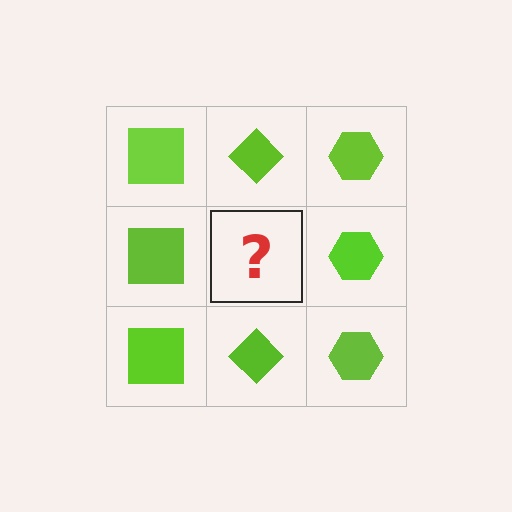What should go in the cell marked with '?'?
The missing cell should contain a lime diamond.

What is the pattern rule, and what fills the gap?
The rule is that each column has a consistent shape. The gap should be filled with a lime diamond.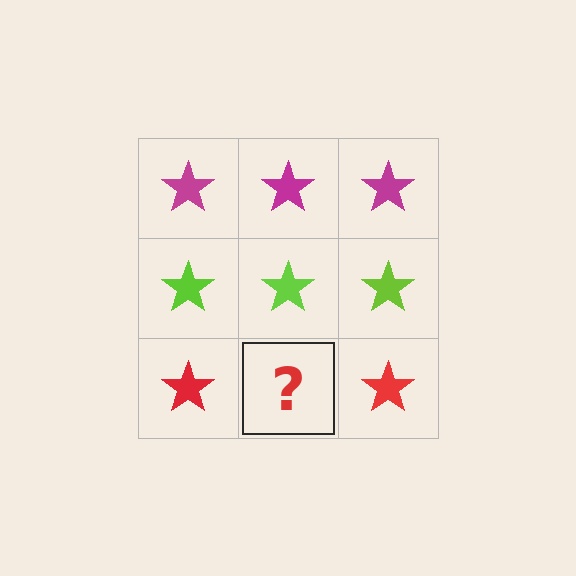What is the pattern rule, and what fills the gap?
The rule is that each row has a consistent color. The gap should be filled with a red star.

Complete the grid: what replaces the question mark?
The question mark should be replaced with a red star.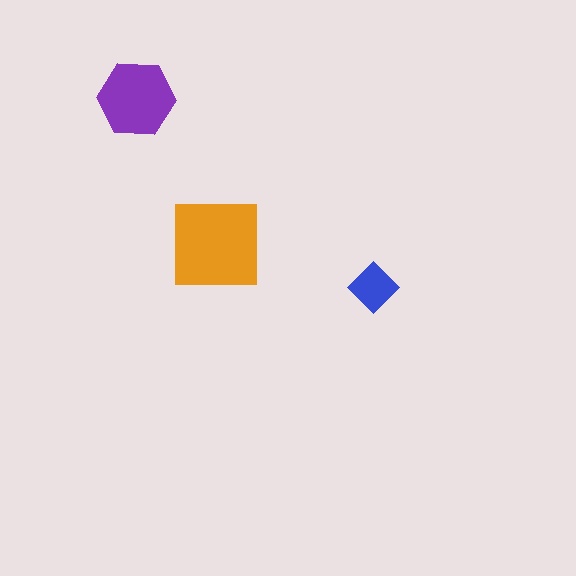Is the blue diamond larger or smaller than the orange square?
Smaller.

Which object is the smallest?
The blue diamond.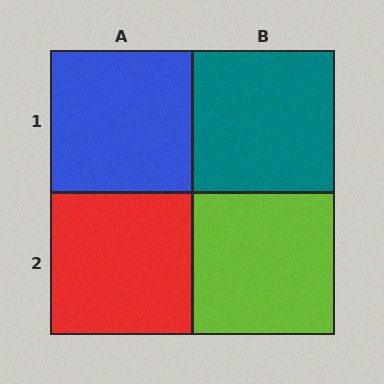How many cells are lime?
1 cell is lime.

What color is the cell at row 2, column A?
Red.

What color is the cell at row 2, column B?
Lime.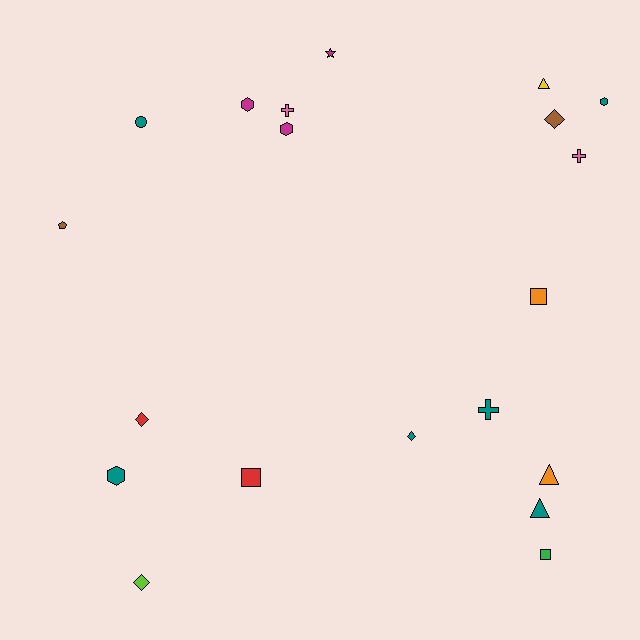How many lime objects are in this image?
There is 1 lime object.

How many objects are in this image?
There are 20 objects.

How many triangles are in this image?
There are 3 triangles.